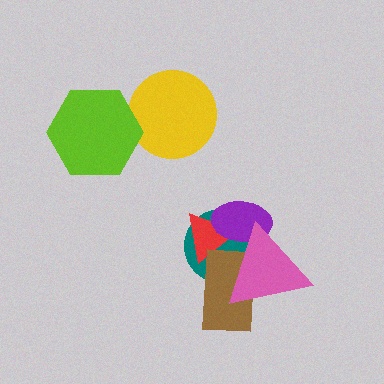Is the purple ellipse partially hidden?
Yes, it is partially covered by another shape.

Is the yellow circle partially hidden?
Yes, it is partially covered by another shape.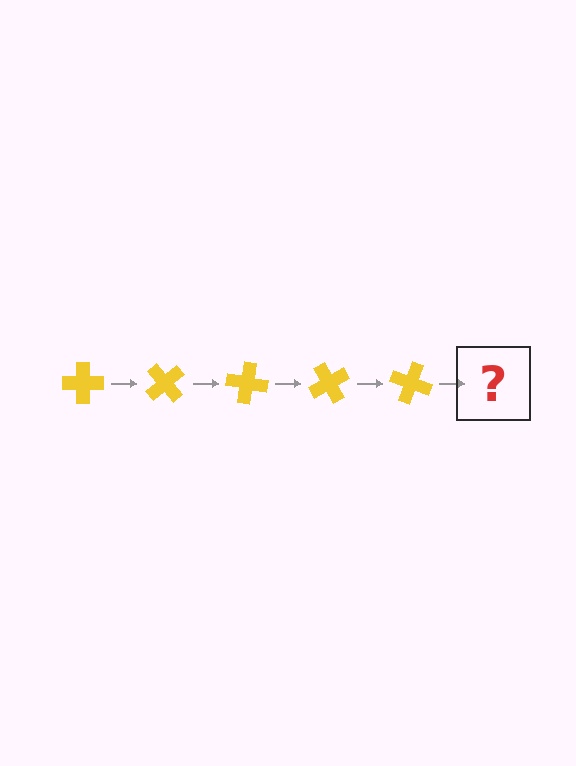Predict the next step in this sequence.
The next step is a yellow cross rotated 250 degrees.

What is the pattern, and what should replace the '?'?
The pattern is that the cross rotates 50 degrees each step. The '?' should be a yellow cross rotated 250 degrees.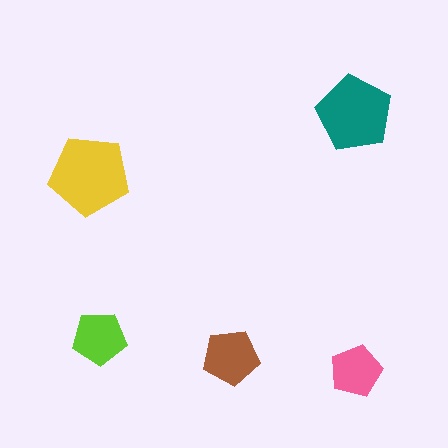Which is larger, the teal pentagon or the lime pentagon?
The teal one.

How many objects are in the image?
There are 5 objects in the image.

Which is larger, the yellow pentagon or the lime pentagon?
The yellow one.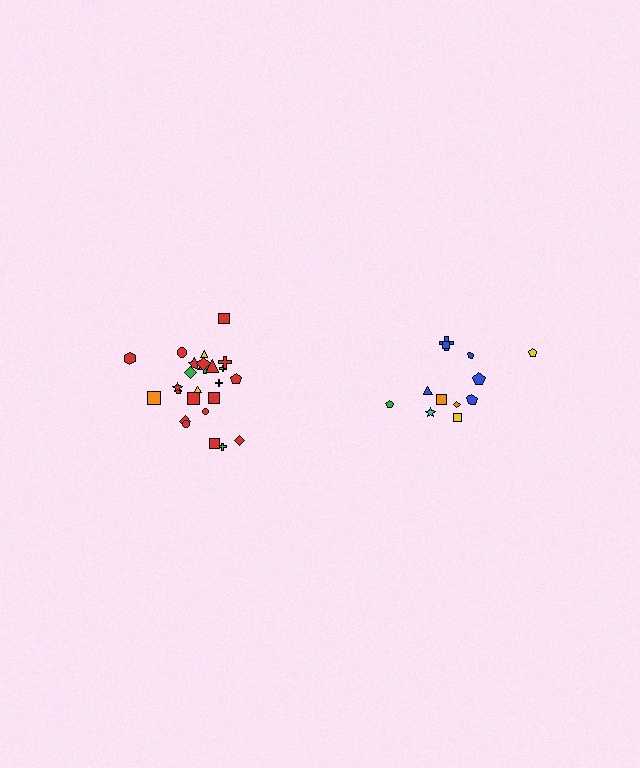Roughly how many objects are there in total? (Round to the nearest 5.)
Roughly 35 objects in total.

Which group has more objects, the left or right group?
The left group.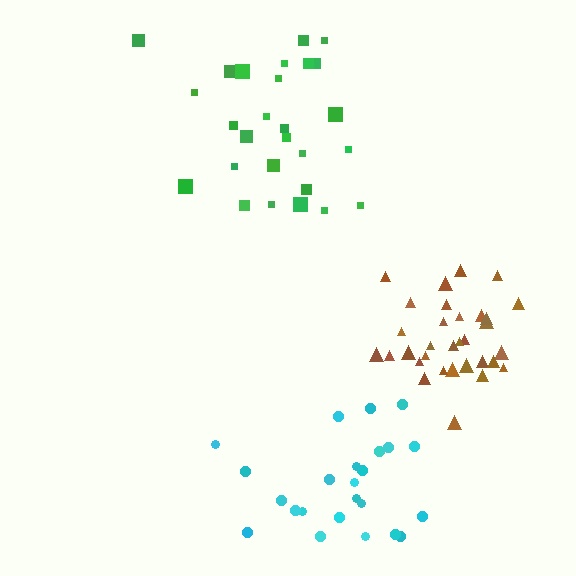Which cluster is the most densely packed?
Brown.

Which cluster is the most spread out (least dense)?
Green.